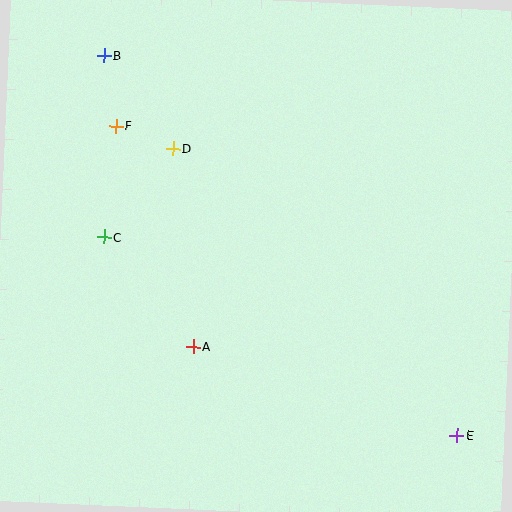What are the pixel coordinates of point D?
Point D is at (173, 148).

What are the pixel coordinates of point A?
Point A is at (193, 347).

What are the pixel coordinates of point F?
Point F is at (116, 126).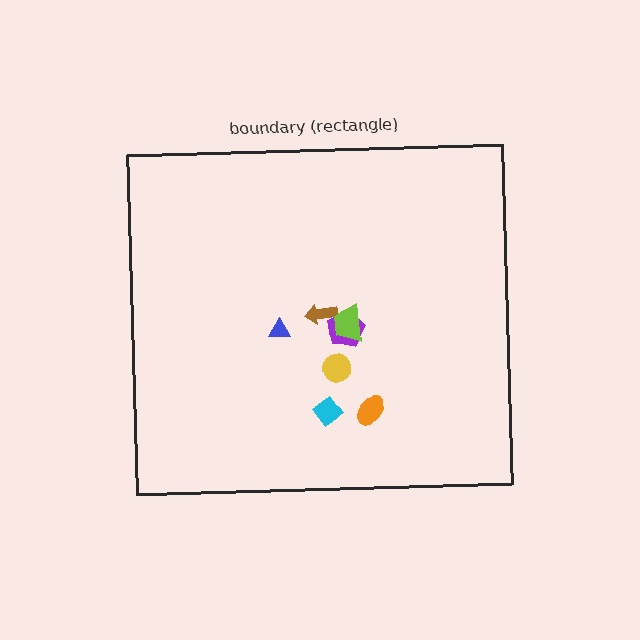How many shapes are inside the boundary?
7 inside, 0 outside.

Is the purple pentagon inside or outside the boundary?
Inside.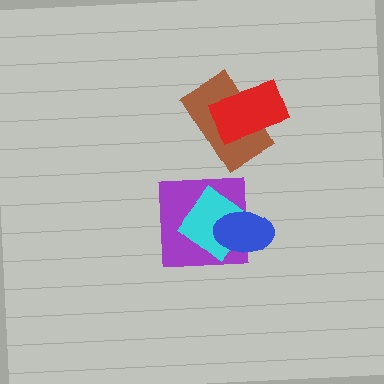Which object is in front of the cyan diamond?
The blue ellipse is in front of the cyan diamond.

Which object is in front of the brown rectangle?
The red rectangle is in front of the brown rectangle.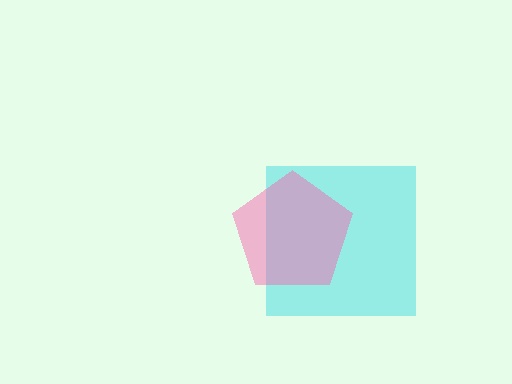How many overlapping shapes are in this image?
There are 2 overlapping shapes in the image.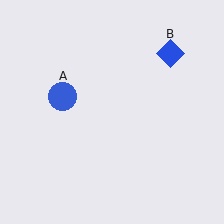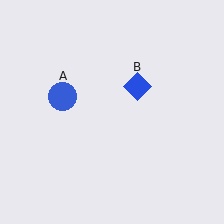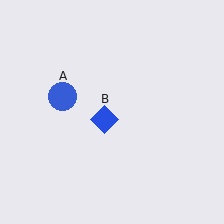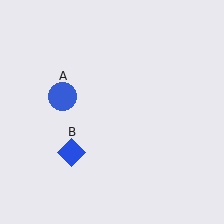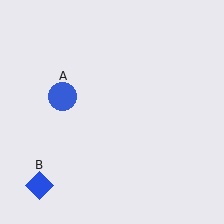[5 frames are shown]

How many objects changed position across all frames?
1 object changed position: blue diamond (object B).